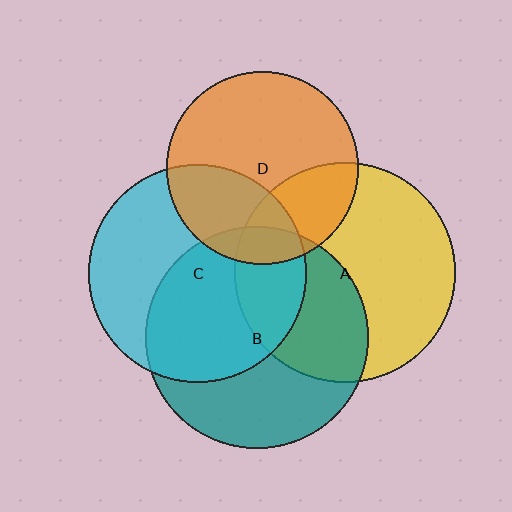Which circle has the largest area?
Circle B (teal).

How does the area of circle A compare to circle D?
Approximately 1.3 times.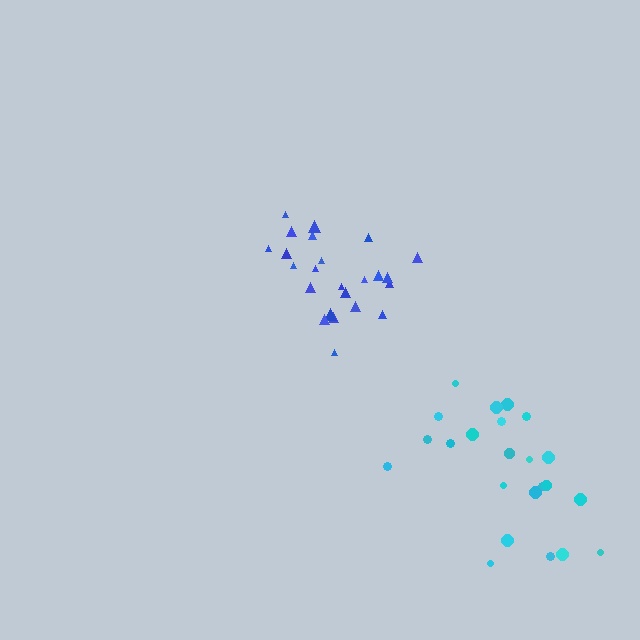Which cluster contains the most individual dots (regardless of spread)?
Blue (24).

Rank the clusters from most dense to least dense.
blue, cyan.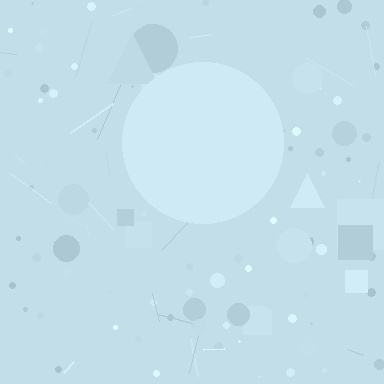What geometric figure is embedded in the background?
A circle is embedded in the background.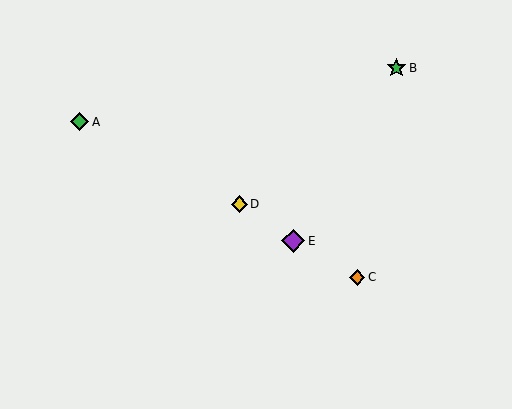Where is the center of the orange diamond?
The center of the orange diamond is at (357, 277).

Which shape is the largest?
The purple diamond (labeled E) is the largest.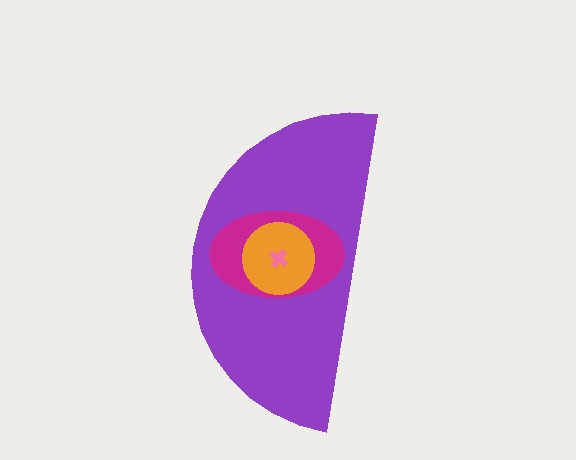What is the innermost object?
The pink cross.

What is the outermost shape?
The purple semicircle.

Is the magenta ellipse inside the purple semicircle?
Yes.